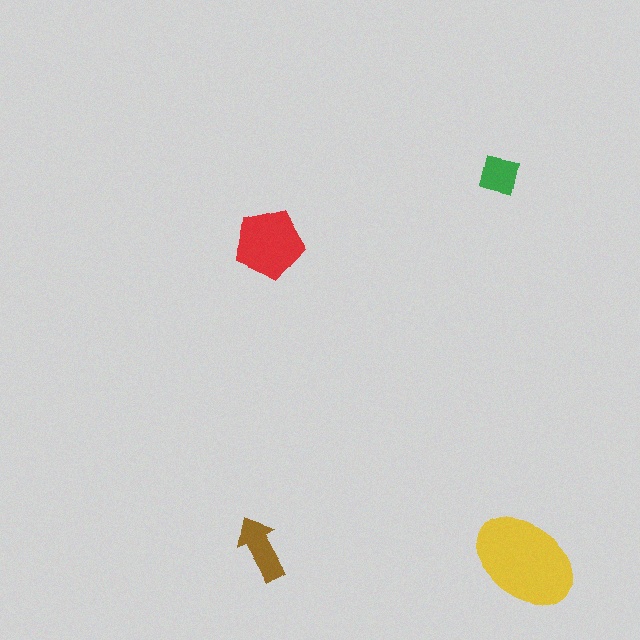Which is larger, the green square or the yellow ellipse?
The yellow ellipse.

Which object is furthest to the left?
The red pentagon is leftmost.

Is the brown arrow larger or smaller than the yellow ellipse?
Smaller.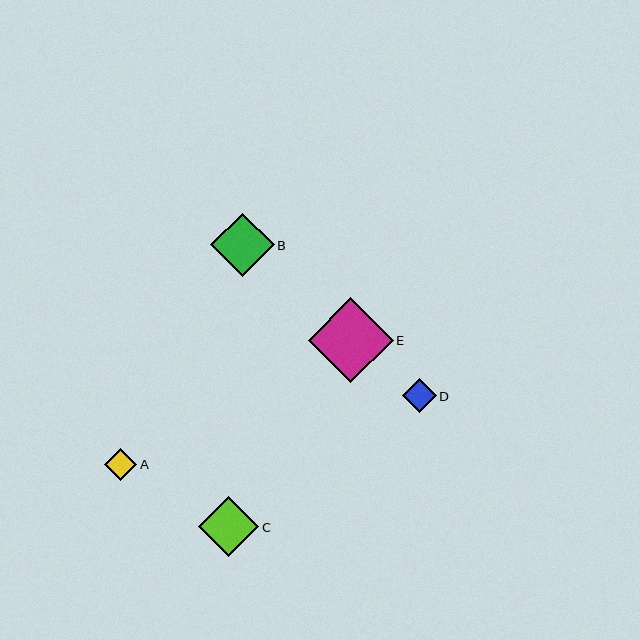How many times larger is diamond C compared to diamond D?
Diamond C is approximately 1.8 times the size of diamond D.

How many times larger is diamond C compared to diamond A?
Diamond C is approximately 1.8 times the size of diamond A.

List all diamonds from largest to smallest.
From largest to smallest: E, B, C, D, A.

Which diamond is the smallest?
Diamond A is the smallest with a size of approximately 33 pixels.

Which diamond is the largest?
Diamond E is the largest with a size of approximately 85 pixels.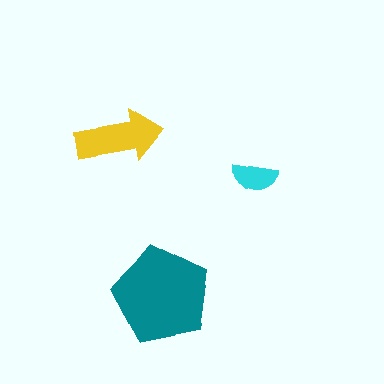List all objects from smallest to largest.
The cyan semicircle, the yellow arrow, the teal pentagon.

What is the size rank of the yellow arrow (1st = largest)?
2nd.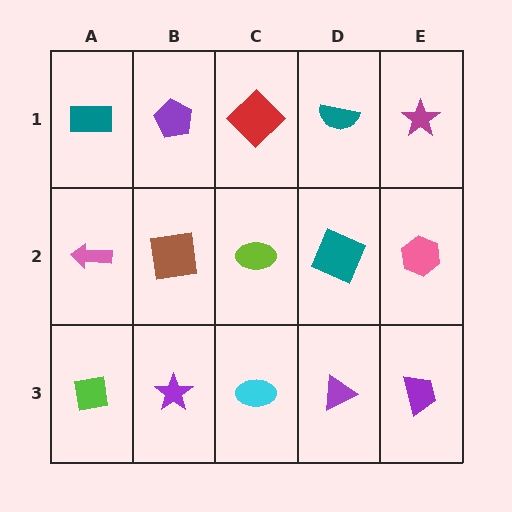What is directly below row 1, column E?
A pink hexagon.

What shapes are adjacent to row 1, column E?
A pink hexagon (row 2, column E), a teal semicircle (row 1, column D).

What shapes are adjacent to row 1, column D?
A teal square (row 2, column D), a red diamond (row 1, column C), a magenta star (row 1, column E).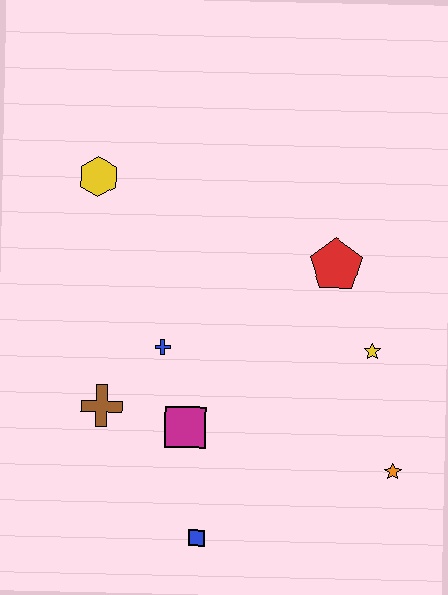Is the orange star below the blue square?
No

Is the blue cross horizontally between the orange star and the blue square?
No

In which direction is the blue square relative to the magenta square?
The blue square is below the magenta square.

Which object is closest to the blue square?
The magenta square is closest to the blue square.